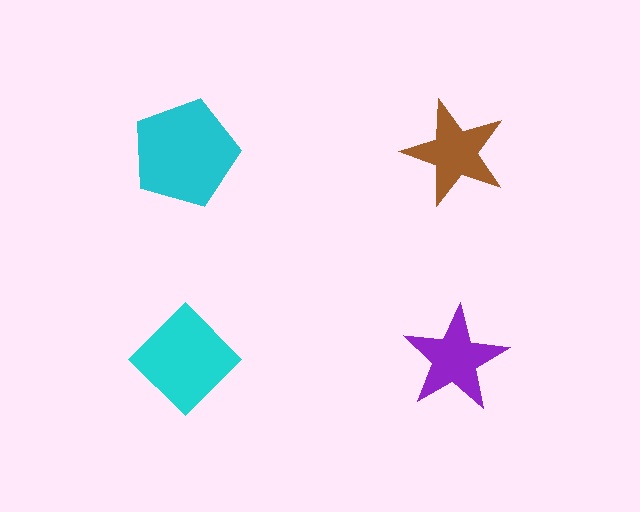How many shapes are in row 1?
2 shapes.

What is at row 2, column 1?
A cyan diamond.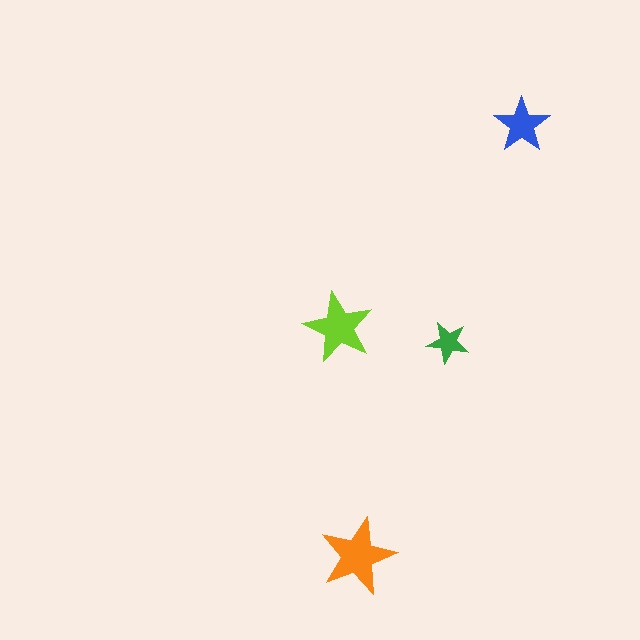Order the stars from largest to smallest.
the orange one, the lime one, the blue one, the green one.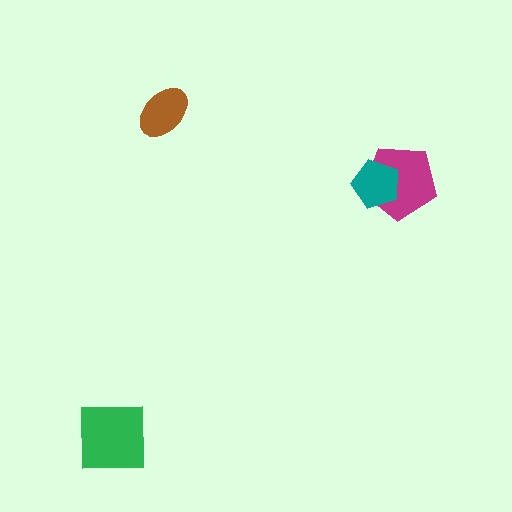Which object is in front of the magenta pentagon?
The teal pentagon is in front of the magenta pentagon.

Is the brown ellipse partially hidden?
No, no other shape covers it.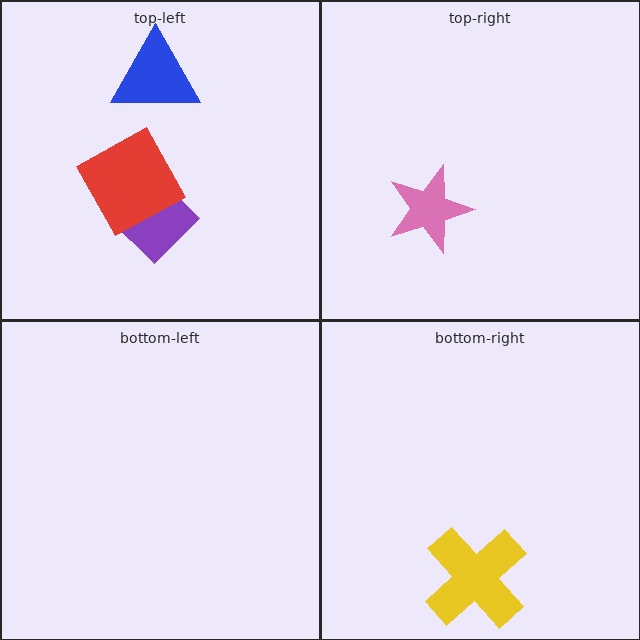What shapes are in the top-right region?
The pink star.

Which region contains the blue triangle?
The top-left region.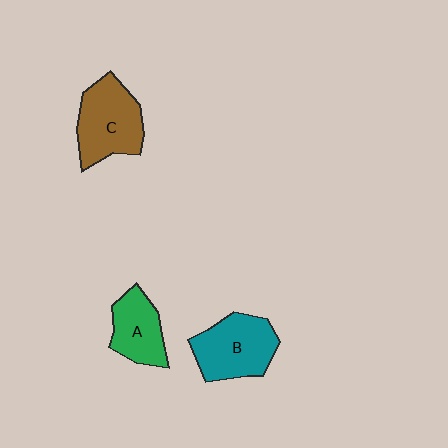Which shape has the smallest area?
Shape A (green).